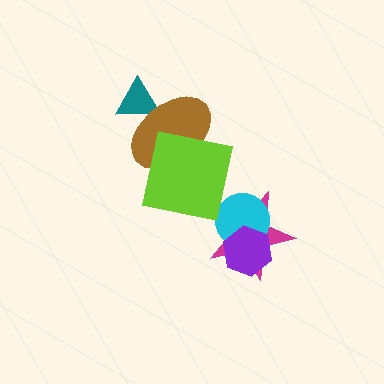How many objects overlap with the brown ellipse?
2 objects overlap with the brown ellipse.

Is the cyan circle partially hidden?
Yes, it is partially covered by another shape.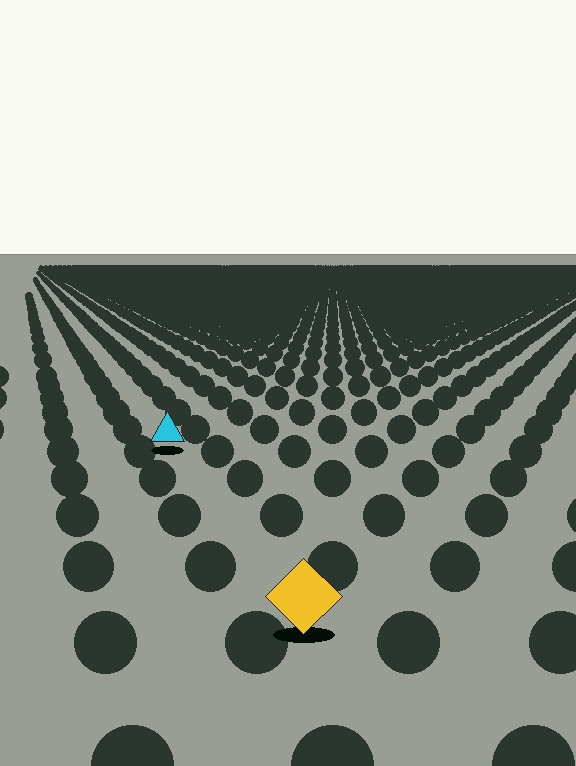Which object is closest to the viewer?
The yellow diamond is closest. The texture marks near it are larger and more spread out.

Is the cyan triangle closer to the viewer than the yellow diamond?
No. The yellow diamond is closer — you can tell from the texture gradient: the ground texture is coarser near it.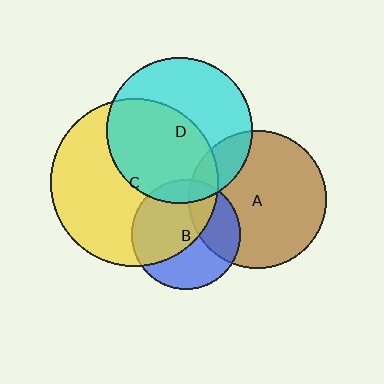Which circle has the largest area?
Circle C (yellow).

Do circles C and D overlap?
Yes.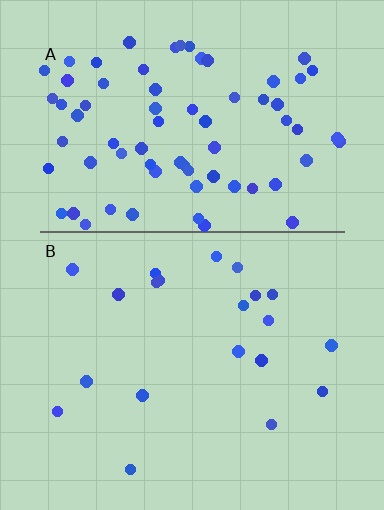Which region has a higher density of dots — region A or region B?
A (the top).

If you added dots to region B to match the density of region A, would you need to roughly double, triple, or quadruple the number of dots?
Approximately quadruple.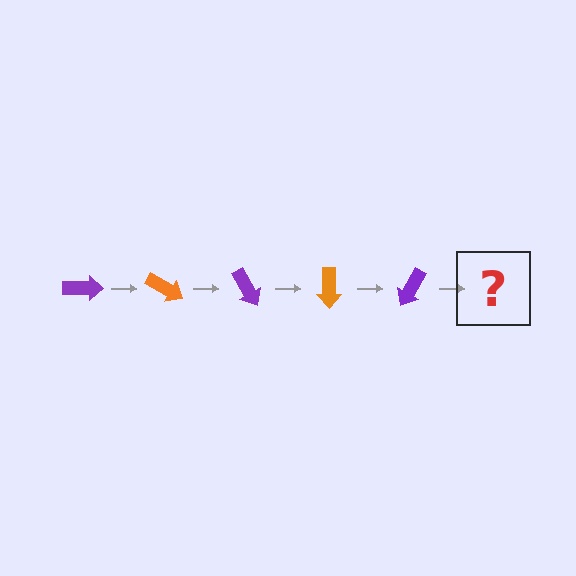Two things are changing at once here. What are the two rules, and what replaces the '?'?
The two rules are that it rotates 30 degrees each step and the color cycles through purple and orange. The '?' should be an orange arrow, rotated 150 degrees from the start.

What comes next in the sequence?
The next element should be an orange arrow, rotated 150 degrees from the start.